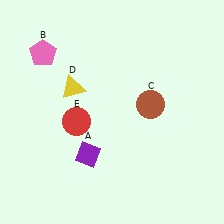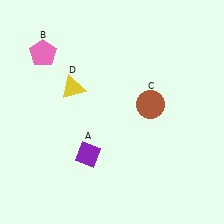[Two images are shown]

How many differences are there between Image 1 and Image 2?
There is 1 difference between the two images.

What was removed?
The red circle (E) was removed in Image 2.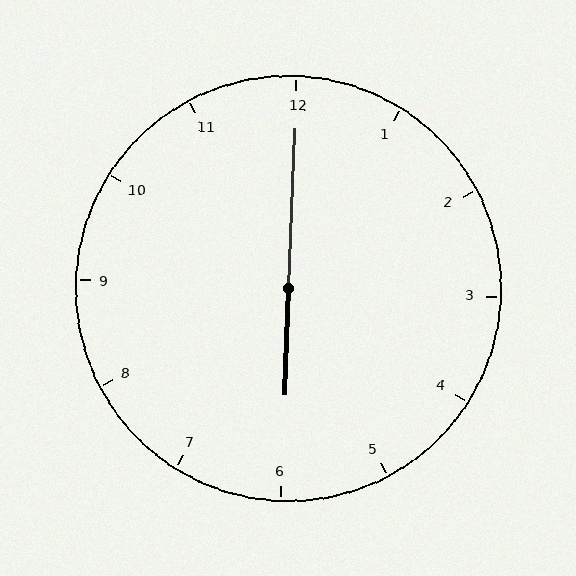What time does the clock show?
6:00.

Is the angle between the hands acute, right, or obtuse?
It is obtuse.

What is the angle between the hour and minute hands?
Approximately 180 degrees.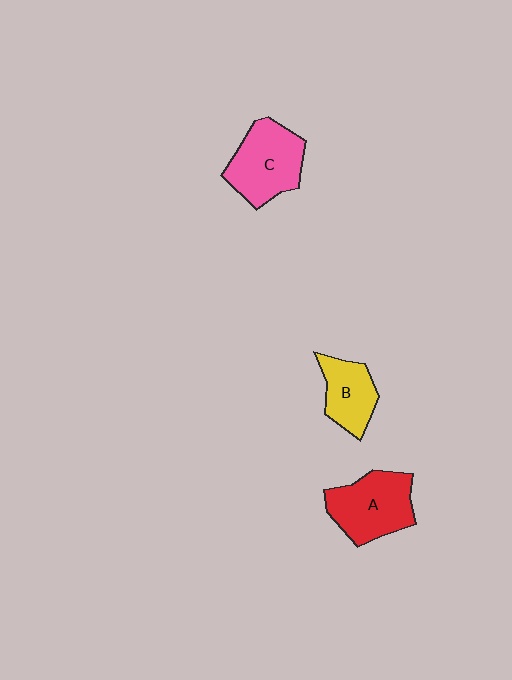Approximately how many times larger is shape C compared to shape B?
Approximately 1.4 times.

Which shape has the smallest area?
Shape B (yellow).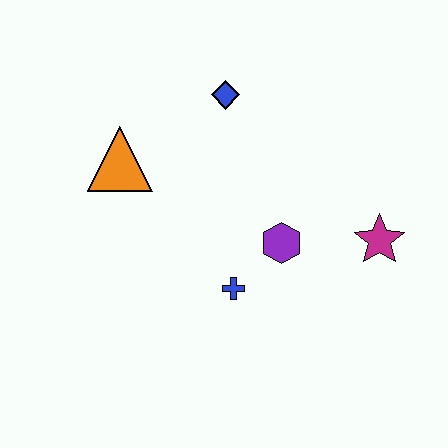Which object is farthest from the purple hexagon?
The orange triangle is farthest from the purple hexagon.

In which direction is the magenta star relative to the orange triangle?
The magenta star is to the right of the orange triangle.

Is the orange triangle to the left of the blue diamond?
Yes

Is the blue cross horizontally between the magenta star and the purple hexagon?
No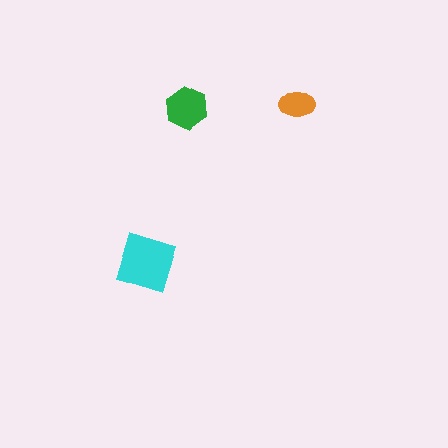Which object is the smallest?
The orange ellipse.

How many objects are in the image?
There are 3 objects in the image.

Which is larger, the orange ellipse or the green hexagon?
The green hexagon.